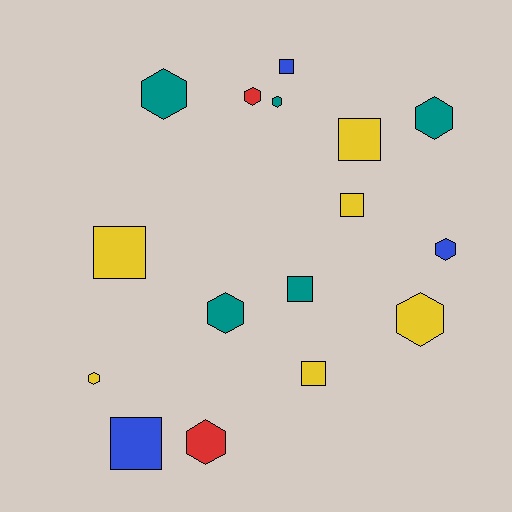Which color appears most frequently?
Yellow, with 6 objects.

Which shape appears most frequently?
Hexagon, with 9 objects.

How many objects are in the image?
There are 16 objects.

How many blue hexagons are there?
There is 1 blue hexagon.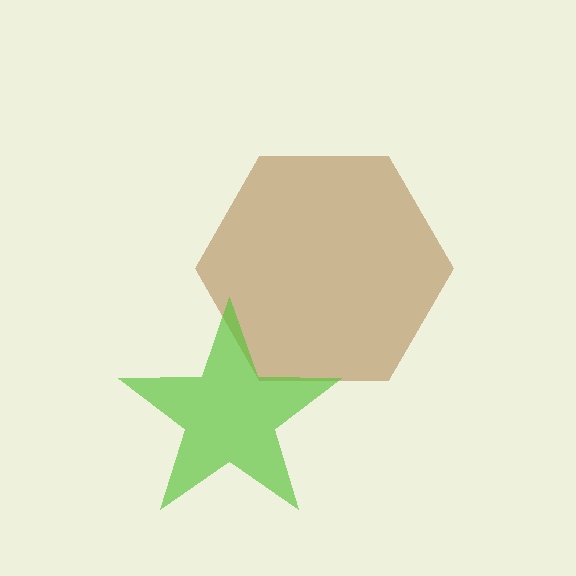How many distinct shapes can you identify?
There are 2 distinct shapes: a brown hexagon, a lime star.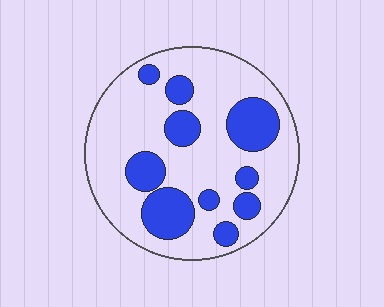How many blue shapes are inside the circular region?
10.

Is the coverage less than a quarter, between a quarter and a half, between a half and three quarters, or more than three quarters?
Between a quarter and a half.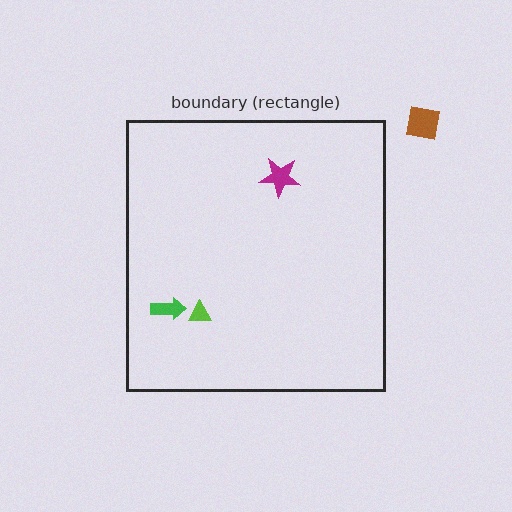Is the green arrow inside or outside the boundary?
Inside.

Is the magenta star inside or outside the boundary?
Inside.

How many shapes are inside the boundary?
3 inside, 1 outside.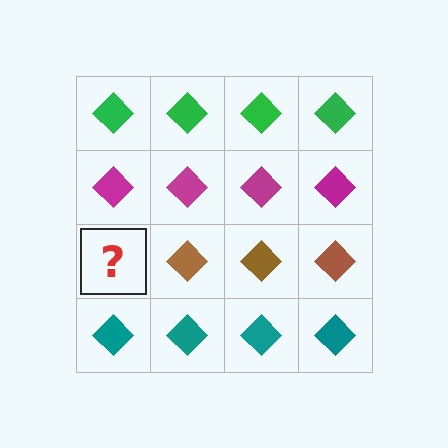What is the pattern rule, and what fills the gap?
The rule is that each row has a consistent color. The gap should be filled with a brown diamond.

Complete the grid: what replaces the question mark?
The question mark should be replaced with a brown diamond.